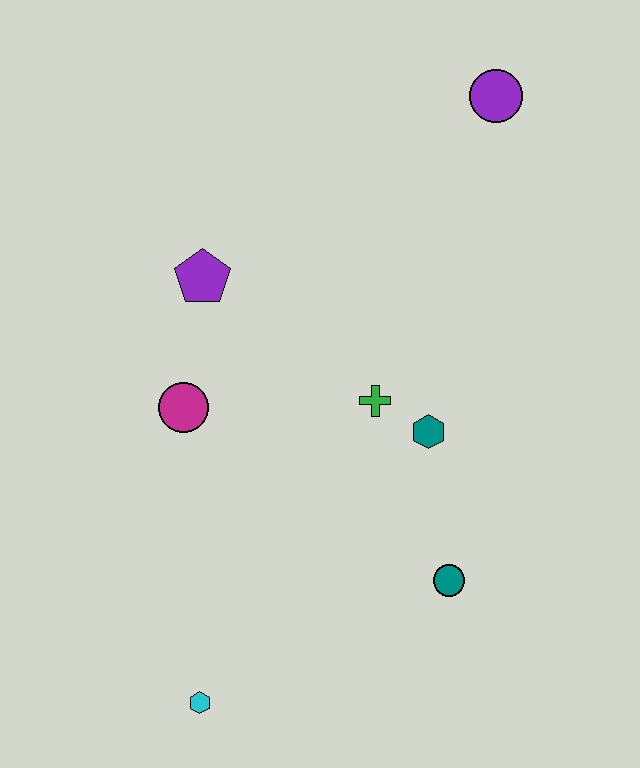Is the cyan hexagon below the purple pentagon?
Yes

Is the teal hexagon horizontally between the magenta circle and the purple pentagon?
No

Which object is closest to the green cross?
The teal hexagon is closest to the green cross.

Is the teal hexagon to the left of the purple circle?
Yes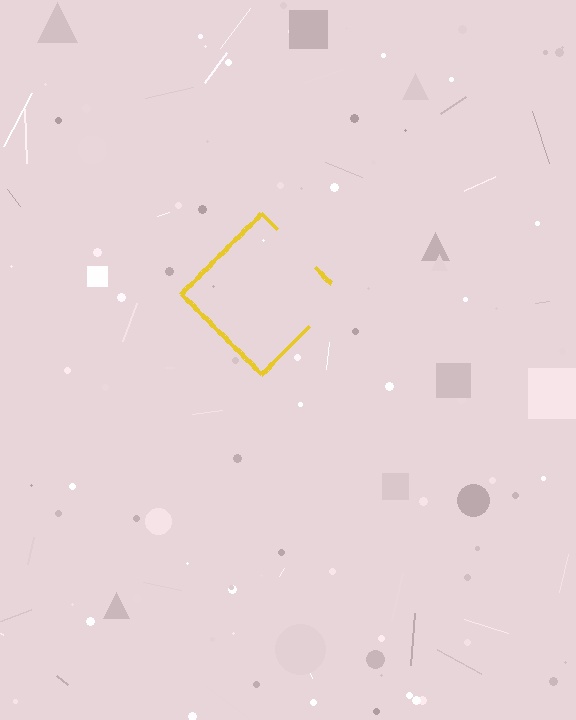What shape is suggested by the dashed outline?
The dashed outline suggests a diamond.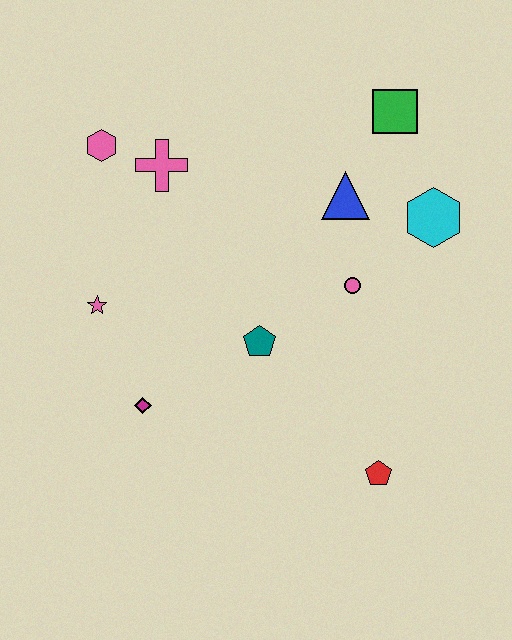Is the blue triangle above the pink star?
Yes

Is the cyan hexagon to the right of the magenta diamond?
Yes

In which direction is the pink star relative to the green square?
The pink star is to the left of the green square.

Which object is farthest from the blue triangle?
The magenta diamond is farthest from the blue triangle.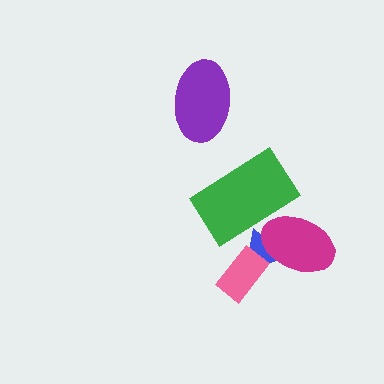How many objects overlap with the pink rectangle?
1 object overlaps with the pink rectangle.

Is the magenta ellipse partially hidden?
Yes, it is partially covered by another shape.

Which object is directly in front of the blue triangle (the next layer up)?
The pink rectangle is directly in front of the blue triangle.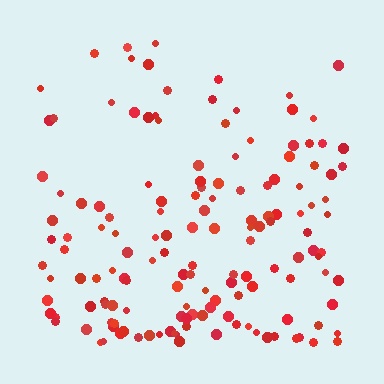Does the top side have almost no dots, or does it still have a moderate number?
Still a moderate number, just noticeably fewer than the bottom.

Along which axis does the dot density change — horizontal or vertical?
Vertical.